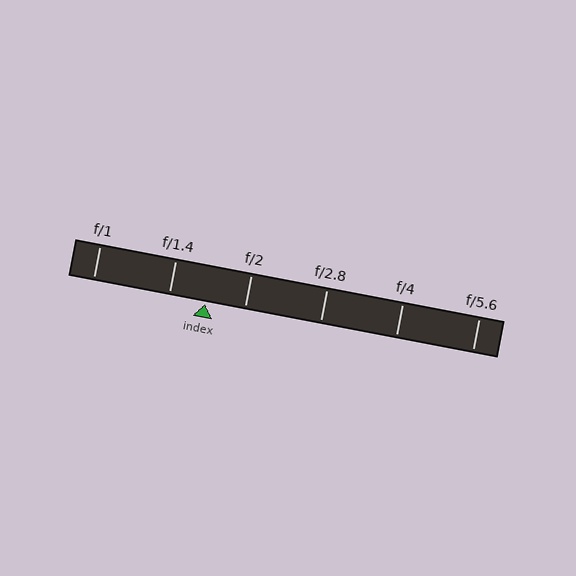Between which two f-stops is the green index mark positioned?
The index mark is between f/1.4 and f/2.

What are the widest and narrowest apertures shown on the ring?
The widest aperture shown is f/1 and the narrowest is f/5.6.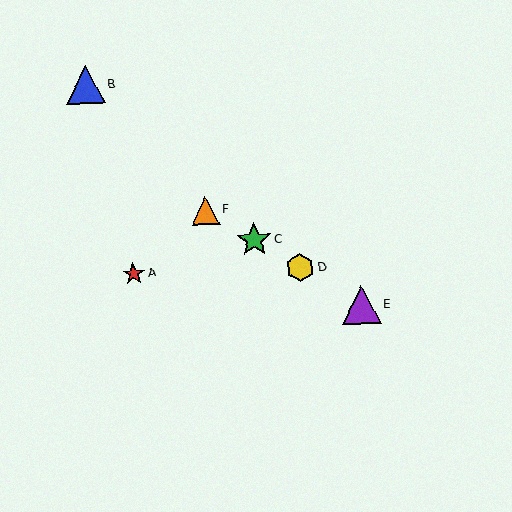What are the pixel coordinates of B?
Object B is at (85, 85).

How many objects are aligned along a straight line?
4 objects (C, D, E, F) are aligned along a straight line.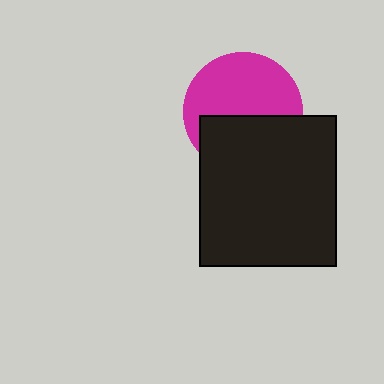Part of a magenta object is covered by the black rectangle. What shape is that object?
It is a circle.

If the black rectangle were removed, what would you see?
You would see the complete magenta circle.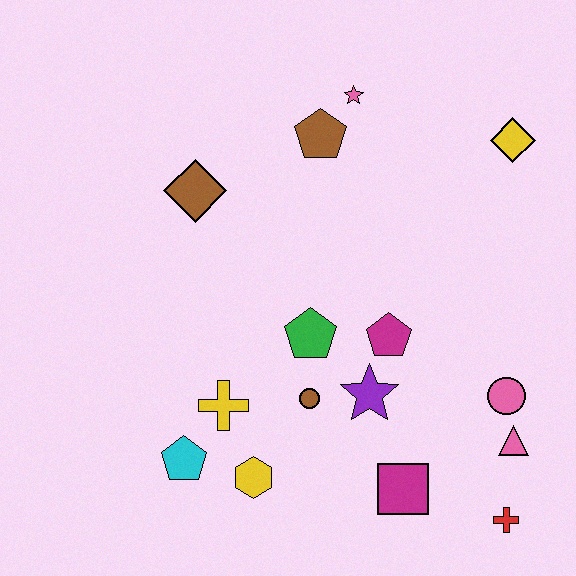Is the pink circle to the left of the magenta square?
No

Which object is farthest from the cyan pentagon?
The yellow diamond is farthest from the cyan pentagon.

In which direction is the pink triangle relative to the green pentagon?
The pink triangle is to the right of the green pentagon.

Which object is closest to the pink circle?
The pink triangle is closest to the pink circle.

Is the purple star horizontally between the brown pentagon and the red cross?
Yes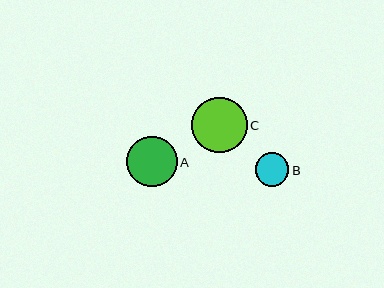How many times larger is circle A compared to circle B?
Circle A is approximately 1.5 times the size of circle B.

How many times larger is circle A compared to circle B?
Circle A is approximately 1.5 times the size of circle B.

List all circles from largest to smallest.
From largest to smallest: C, A, B.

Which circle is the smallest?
Circle B is the smallest with a size of approximately 33 pixels.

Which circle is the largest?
Circle C is the largest with a size of approximately 56 pixels.